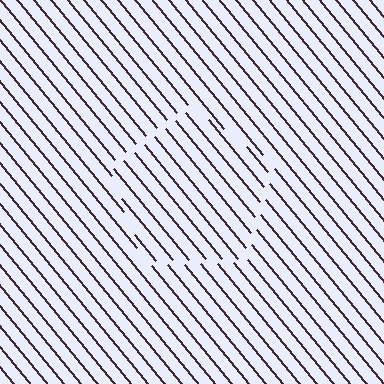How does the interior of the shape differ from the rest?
The interior of the shape contains the same grating, shifted by half a period — the contour is defined by the phase discontinuity where line-ends from the inner and outer gratings abut.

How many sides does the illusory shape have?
5 sides — the line-ends trace a pentagon.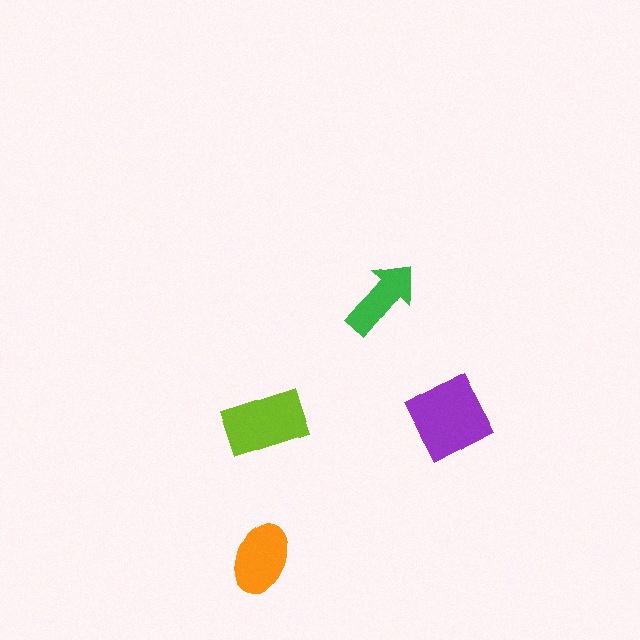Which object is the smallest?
The green arrow.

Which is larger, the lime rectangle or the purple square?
The purple square.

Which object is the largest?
The purple square.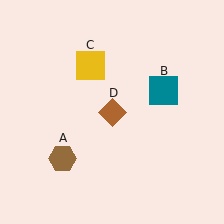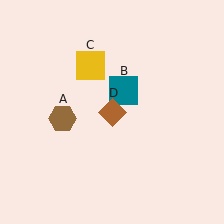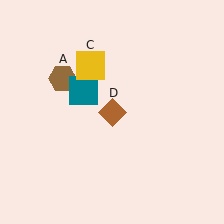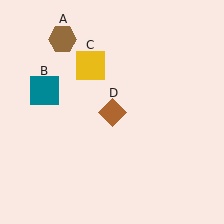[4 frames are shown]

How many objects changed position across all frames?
2 objects changed position: brown hexagon (object A), teal square (object B).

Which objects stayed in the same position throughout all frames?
Yellow square (object C) and brown diamond (object D) remained stationary.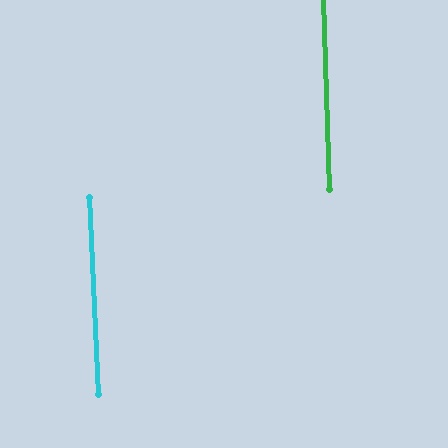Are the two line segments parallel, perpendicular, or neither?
Parallel — their directions differ by only 0.7°.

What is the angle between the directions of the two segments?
Approximately 1 degree.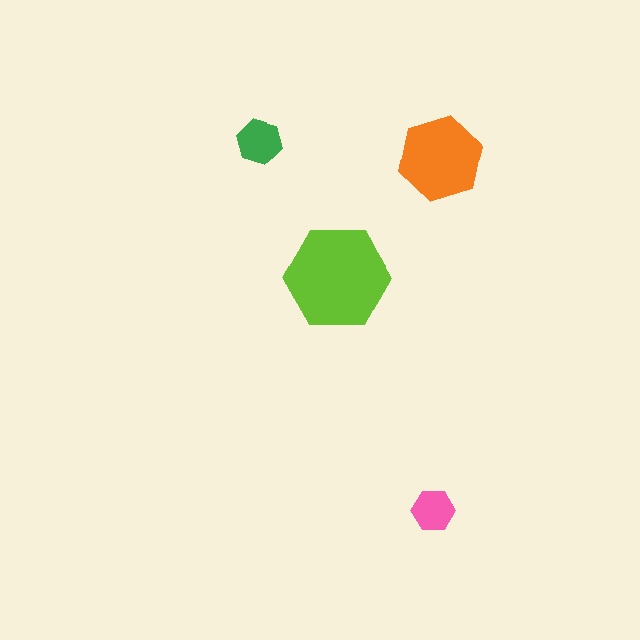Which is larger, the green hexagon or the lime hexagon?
The lime one.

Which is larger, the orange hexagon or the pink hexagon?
The orange one.